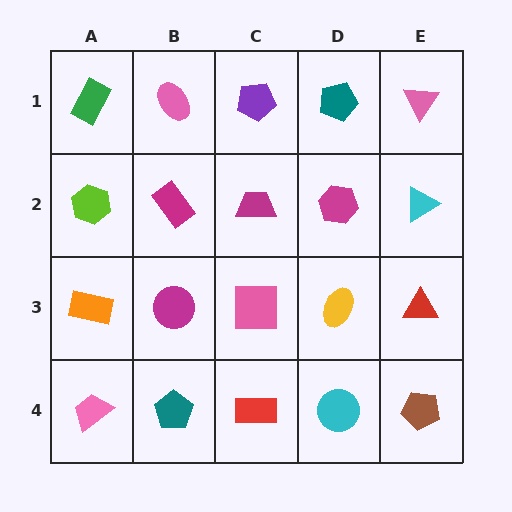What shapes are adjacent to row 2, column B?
A pink ellipse (row 1, column B), a magenta circle (row 3, column B), a lime hexagon (row 2, column A), a magenta trapezoid (row 2, column C).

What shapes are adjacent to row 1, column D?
A magenta hexagon (row 2, column D), a purple pentagon (row 1, column C), a pink triangle (row 1, column E).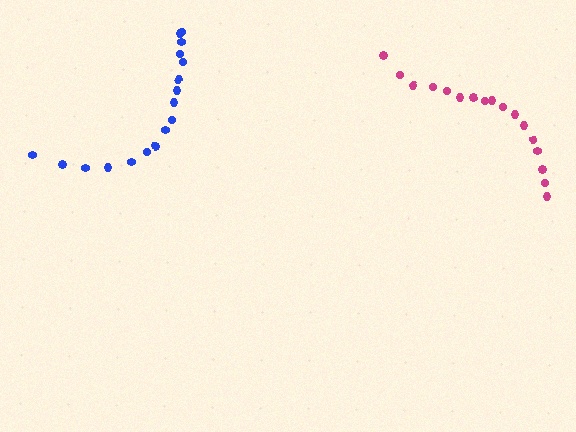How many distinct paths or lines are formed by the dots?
There are 2 distinct paths.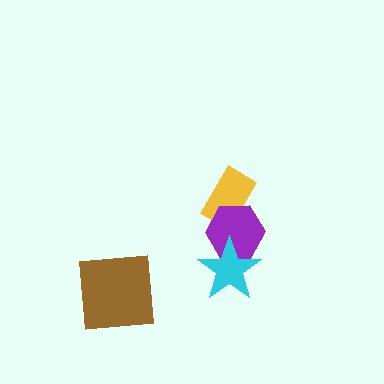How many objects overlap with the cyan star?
1 object overlaps with the cyan star.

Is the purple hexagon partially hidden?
Yes, it is partially covered by another shape.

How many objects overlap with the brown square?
0 objects overlap with the brown square.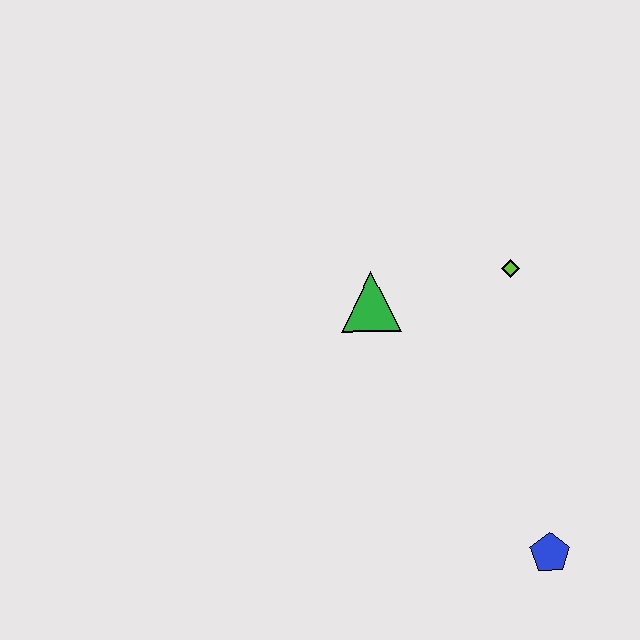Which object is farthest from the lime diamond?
The blue pentagon is farthest from the lime diamond.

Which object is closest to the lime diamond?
The green triangle is closest to the lime diamond.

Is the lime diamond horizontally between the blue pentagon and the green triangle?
Yes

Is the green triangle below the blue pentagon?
No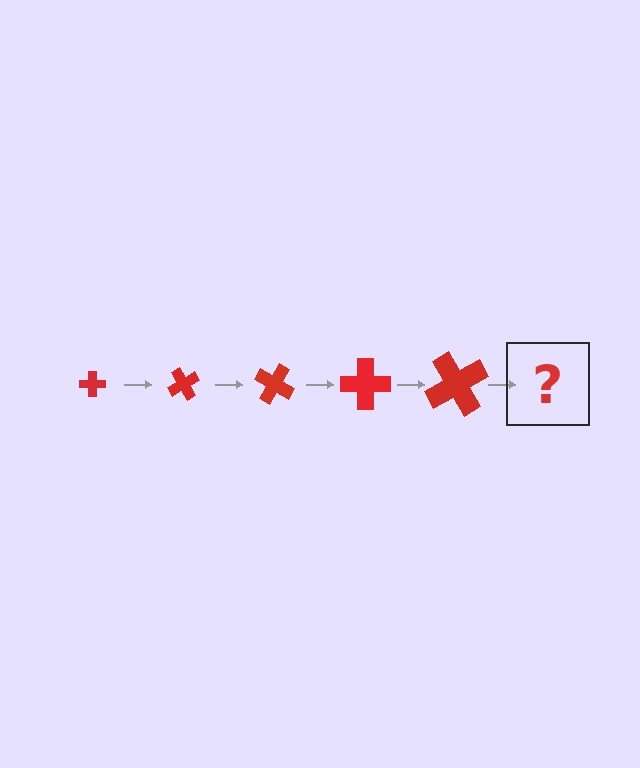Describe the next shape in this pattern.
It should be a cross, larger than the previous one and rotated 300 degrees from the start.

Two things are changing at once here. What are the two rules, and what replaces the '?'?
The two rules are that the cross grows larger each step and it rotates 60 degrees each step. The '?' should be a cross, larger than the previous one and rotated 300 degrees from the start.